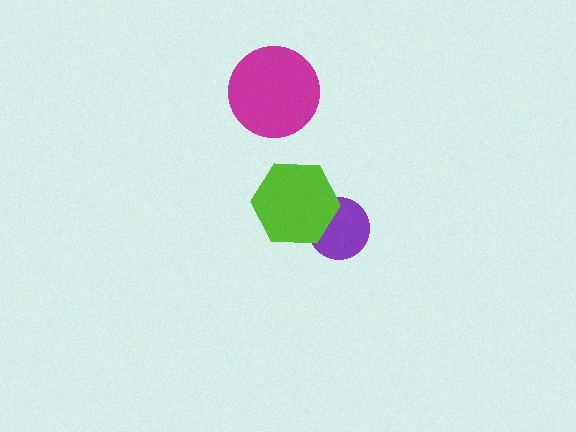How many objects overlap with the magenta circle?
0 objects overlap with the magenta circle.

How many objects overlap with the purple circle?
1 object overlaps with the purple circle.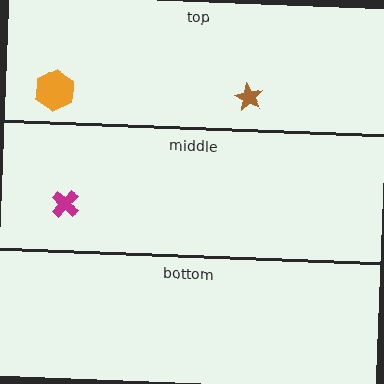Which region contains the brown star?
The top region.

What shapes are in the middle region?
The magenta cross.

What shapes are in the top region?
The brown star, the orange hexagon.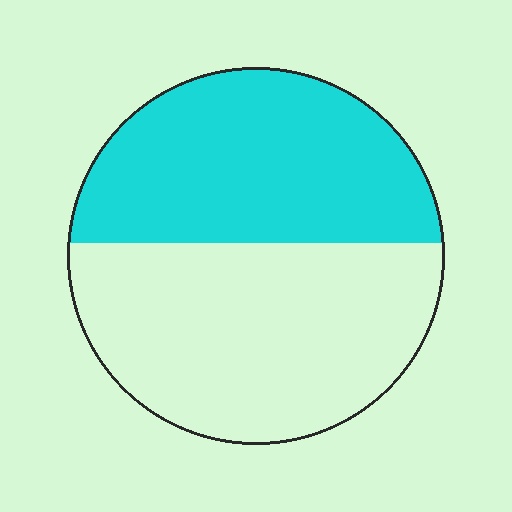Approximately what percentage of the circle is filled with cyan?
Approximately 45%.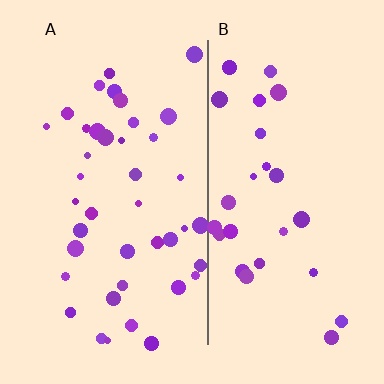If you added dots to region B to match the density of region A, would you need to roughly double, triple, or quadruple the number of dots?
Approximately double.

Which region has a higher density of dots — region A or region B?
A (the left).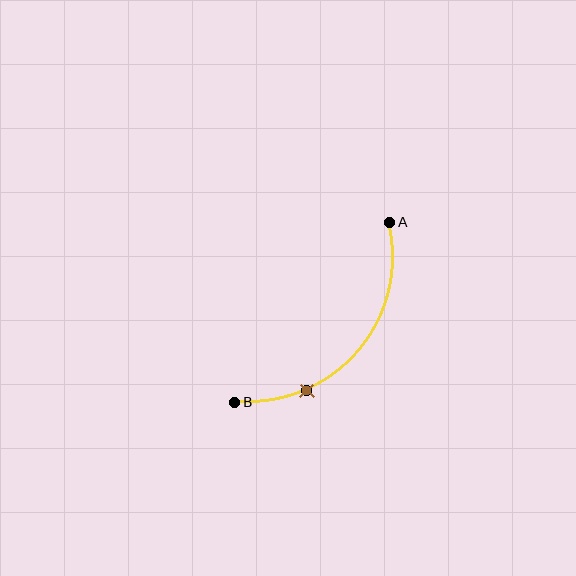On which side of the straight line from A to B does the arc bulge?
The arc bulges below and to the right of the straight line connecting A and B.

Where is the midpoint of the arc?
The arc midpoint is the point on the curve farthest from the straight line joining A and B. It sits below and to the right of that line.